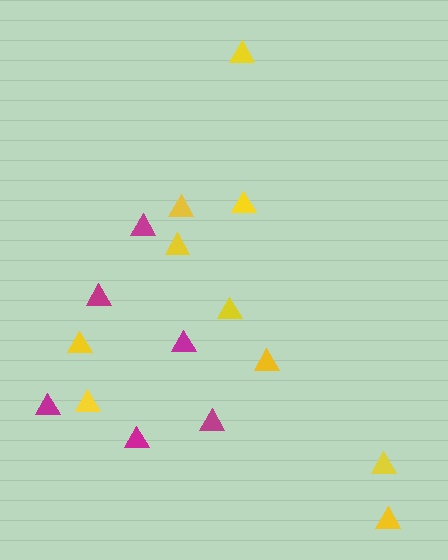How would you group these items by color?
There are 2 groups: one group of yellow triangles (10) and one group of magenta triangles (6).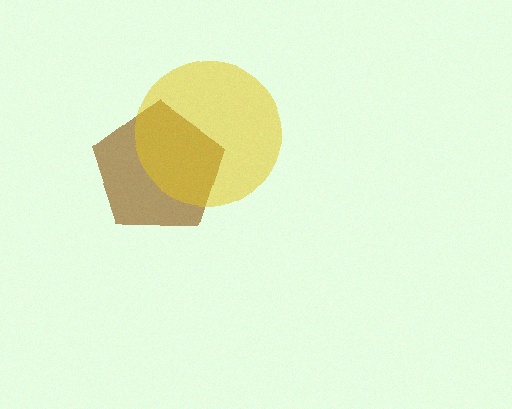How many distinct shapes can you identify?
There are 2 distinct shapes: a brown pentagon, a yellow circle.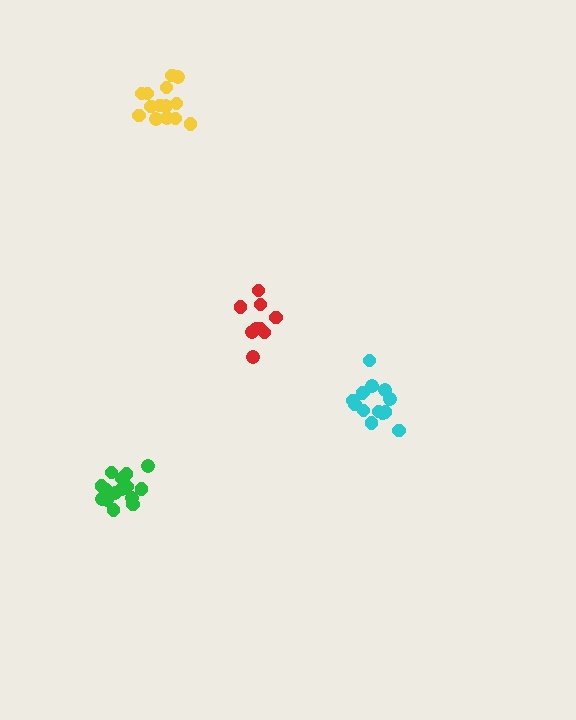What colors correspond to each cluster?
The clusters are colored: cyan, green, yellow, red.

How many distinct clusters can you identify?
There are 4 distinct clusters.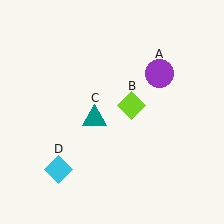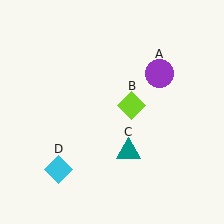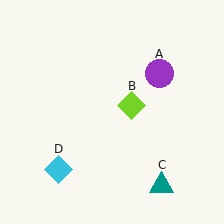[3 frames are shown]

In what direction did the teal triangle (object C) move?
The teal triangle (object C) moved down and to the right.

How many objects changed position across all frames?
1 object changed position: teal triangle (object C).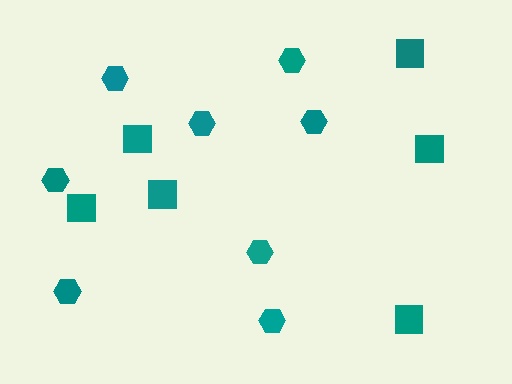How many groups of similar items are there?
There are 2 groups: one group of hexagons (8) and one group of squares (6).